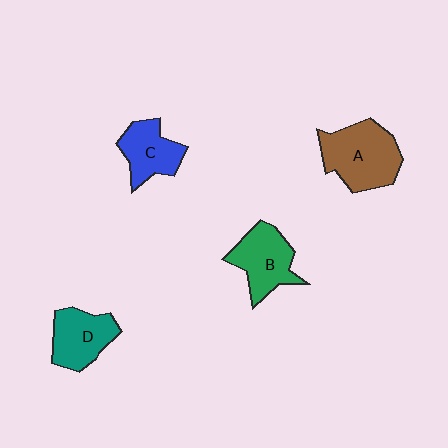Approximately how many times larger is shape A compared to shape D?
Approximately 1.4 times.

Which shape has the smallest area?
Shape C (blue).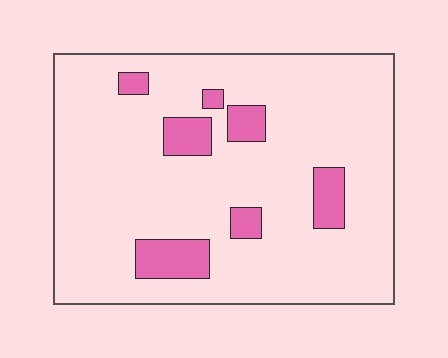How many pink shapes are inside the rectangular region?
7.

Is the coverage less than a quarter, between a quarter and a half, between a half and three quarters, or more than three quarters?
Less than a quarter.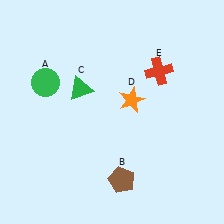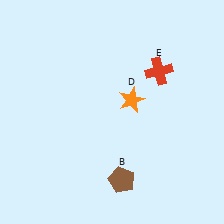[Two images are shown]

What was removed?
The green circle (A), the green triangle (C) were removed in Image 2.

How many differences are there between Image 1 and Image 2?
There are 2 differences between the two images.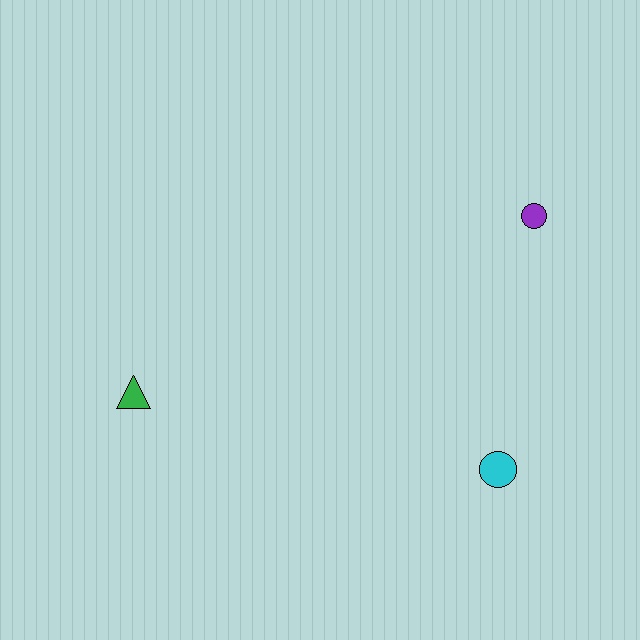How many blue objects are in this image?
There are no blue objects.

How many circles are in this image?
There are 2 circles.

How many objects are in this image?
There are 3 objects.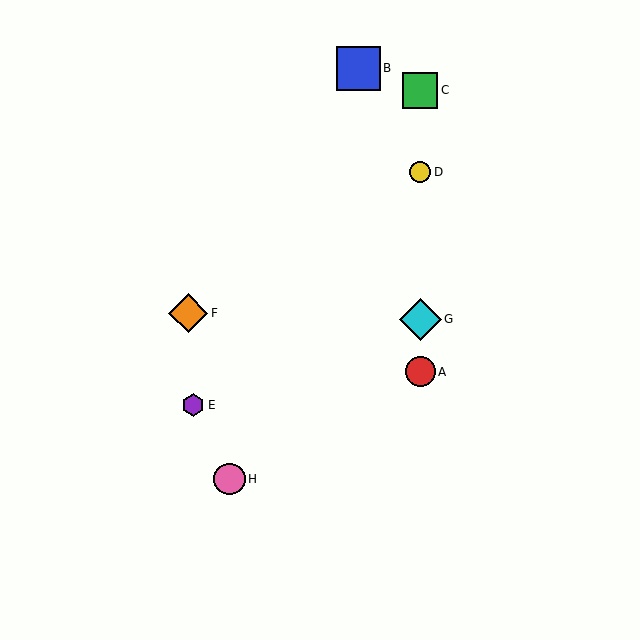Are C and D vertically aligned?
Yes, both are at x≈420.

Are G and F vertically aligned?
No, G is at x≈420 and F is at x≈188.